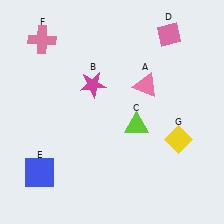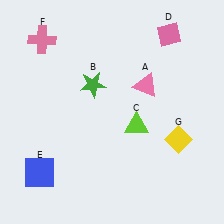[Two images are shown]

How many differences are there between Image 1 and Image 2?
There is 1 difference between the two images.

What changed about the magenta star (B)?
In Image 1, B is magenta. In Image 2, it changed to green.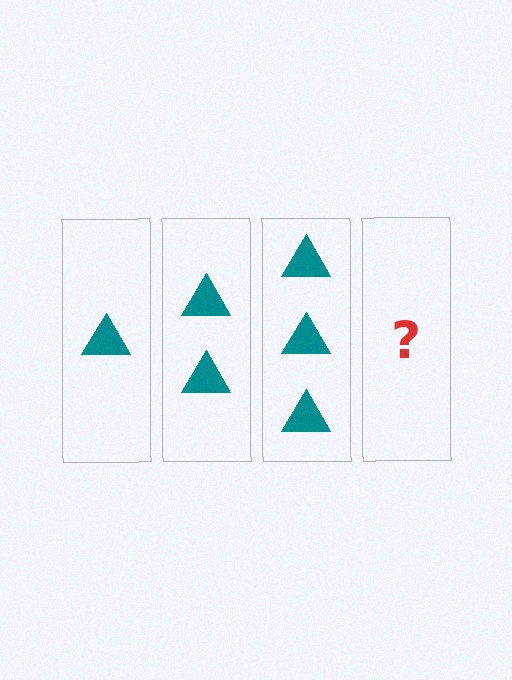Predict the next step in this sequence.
The next step is 4 triangles.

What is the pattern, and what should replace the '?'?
The pattern is that each step adds one more triangle. The '?' should be 4 triangles.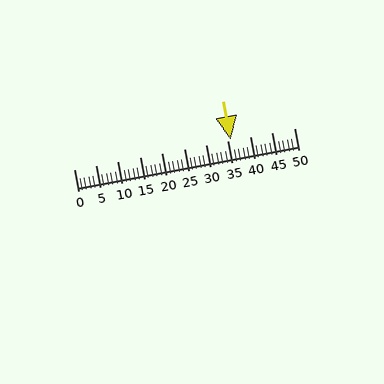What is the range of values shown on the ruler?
The ruler shows values from 0 to 50.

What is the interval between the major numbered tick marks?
The major tick marks are spaced 5 units apart.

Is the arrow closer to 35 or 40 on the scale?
The arrow is closer to 35.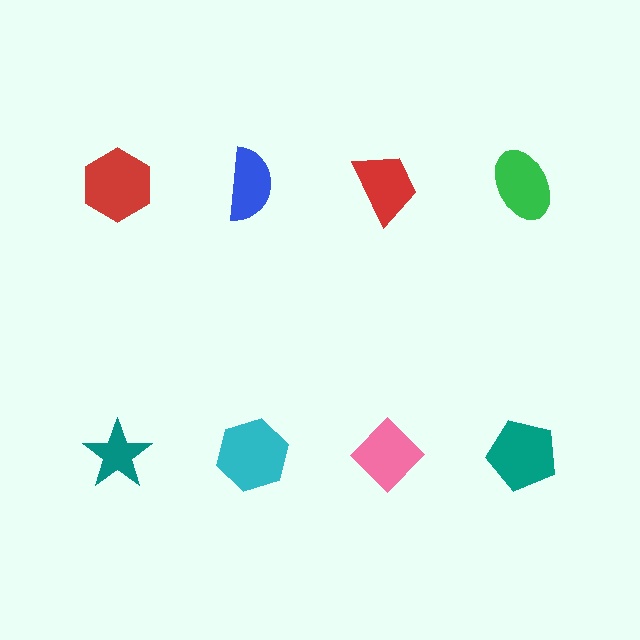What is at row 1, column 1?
A red hexagon.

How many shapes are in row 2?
4 shapes.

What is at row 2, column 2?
A cyan hexagon.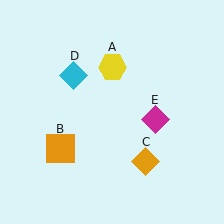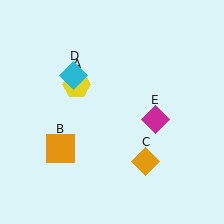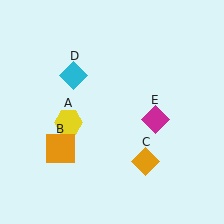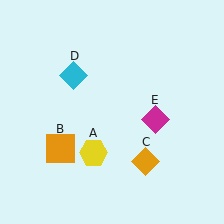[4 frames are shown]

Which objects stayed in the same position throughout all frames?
Orange square (object B) and orange diamond (object C) and cyan diamond (object D) and magenta diamond (object E) remained stationary.